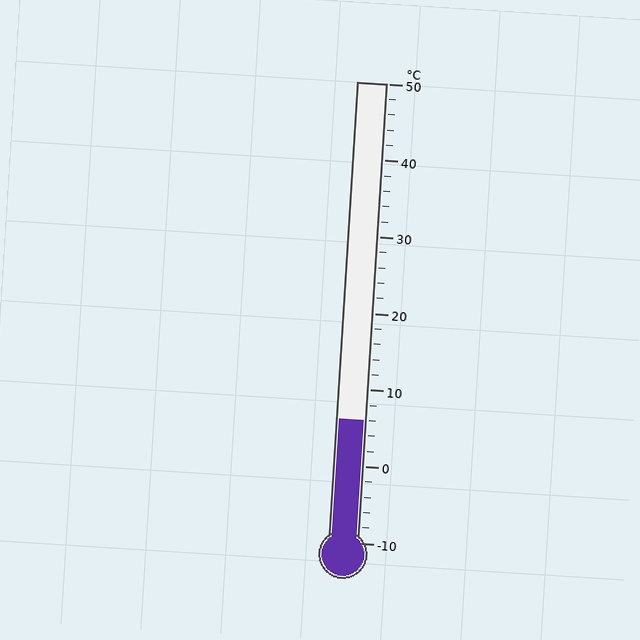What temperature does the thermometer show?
The thermometer shows approximately 6°C.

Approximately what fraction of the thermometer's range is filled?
The thermometer is filled to approximately 25% of its range.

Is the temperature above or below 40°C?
The temperature is below 40°C.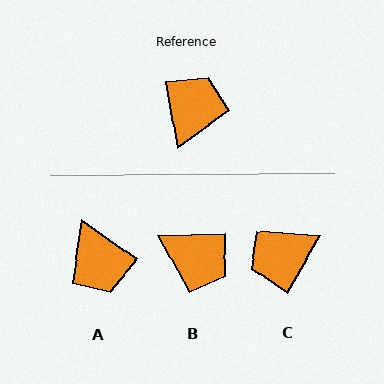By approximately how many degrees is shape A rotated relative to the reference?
Approximately 135 degrees clockwise.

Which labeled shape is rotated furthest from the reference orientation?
C, about 140 degrees away.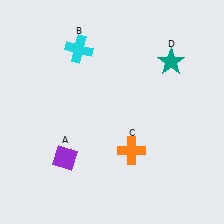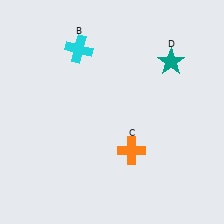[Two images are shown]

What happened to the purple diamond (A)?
The purple diamond (A) was removed in Image 2. It was in the bottom-left area of Image 1.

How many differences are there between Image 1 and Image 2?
There is 1 difference between the two images.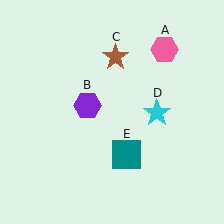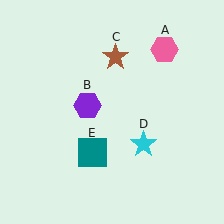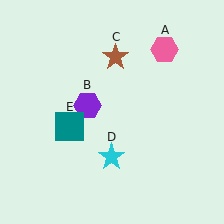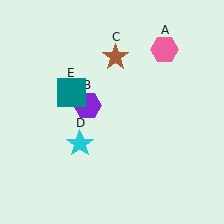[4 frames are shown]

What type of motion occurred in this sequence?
The cyan star (object D), teal square (object E) rotated clockwise around the center of the scene.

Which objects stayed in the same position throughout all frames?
Pink hexagon (object A) and purple hexagon (object B) and brown star (object C) remained stationary.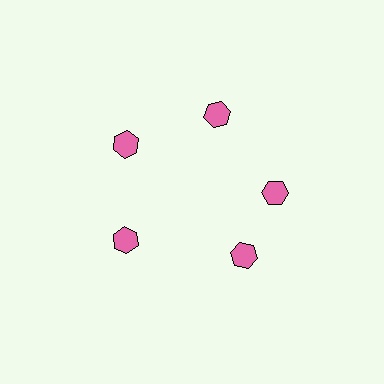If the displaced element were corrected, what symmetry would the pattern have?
It would have 5-fold rotational symmetry — the pattern would map onto itself every 72 degrees.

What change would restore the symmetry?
The symmetry would be restored by rotating it back into even spacing with its neighbors so that all 5 hexagons sit at equal angles and equal distance from the center.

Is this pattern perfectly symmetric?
No. The 5 pink hexagons are arranged in a ring, but one element near the 5 o'clock position is rotated out of alignment along the ring, breaking the 5-fold rotational symmetry.